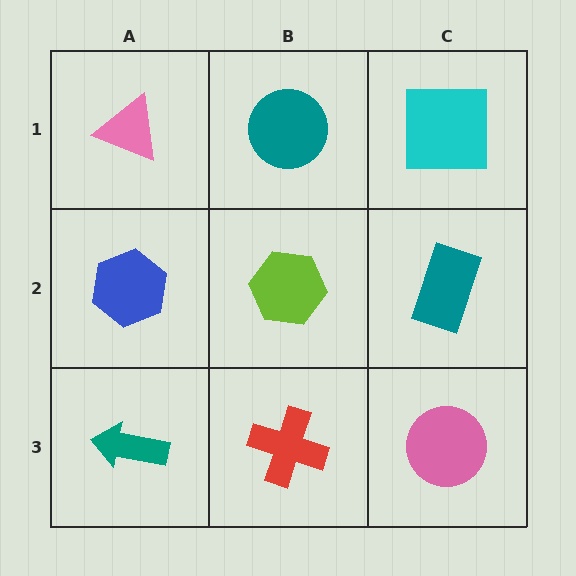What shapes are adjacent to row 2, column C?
A cyan square (row 1, column C), a pink circle (row 3, column C), a lime hexagon (row 2, column B).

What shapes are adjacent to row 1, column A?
A blue hexagon (row 2, column A), a teal circle (row 1, column B).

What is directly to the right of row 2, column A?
A lime hexagon.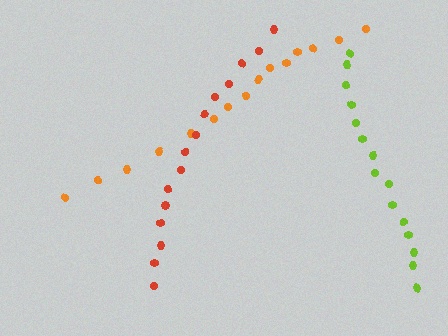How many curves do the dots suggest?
There are 3 distinct paths.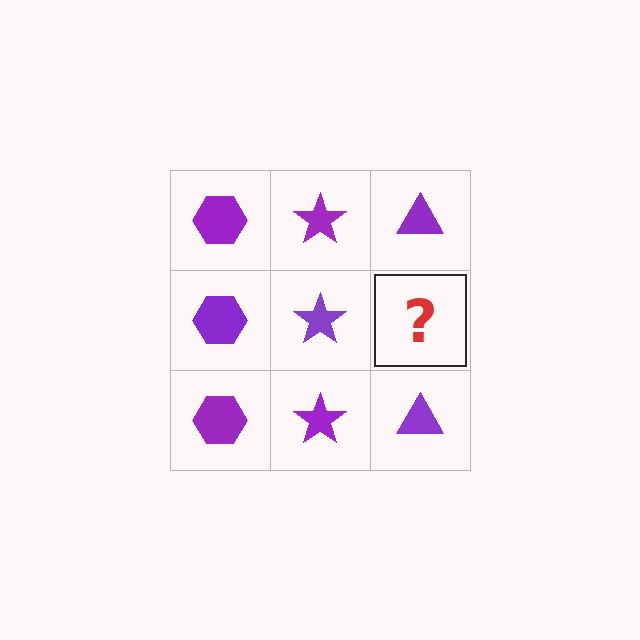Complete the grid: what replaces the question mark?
The question mark should be replaced with a purple triangle.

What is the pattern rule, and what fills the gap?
The rule is that each column has a consistent shape. The gap should be filled with a purple triangle.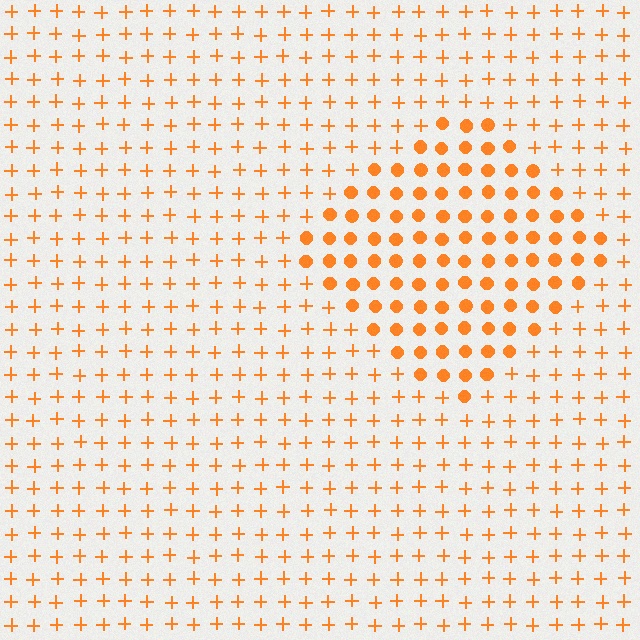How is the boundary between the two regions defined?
The boundary is defined by a change in element shape: circles inside vs. plus signs outside. All elements share the same color and spacing.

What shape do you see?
I see a diamond.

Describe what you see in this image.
The image is filled with small orange elements arranged in a uniform grid. A diamond-shaped region contains circles, while the surrounding area contains plus signs. The boundary is defined purely by the change in element shape.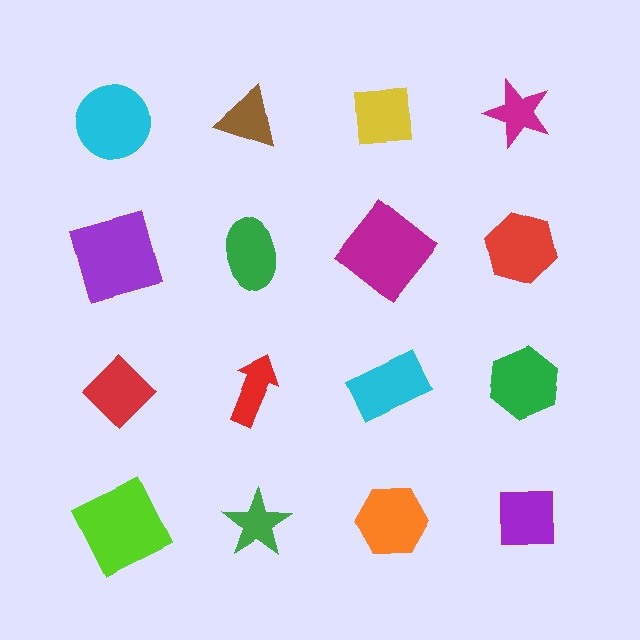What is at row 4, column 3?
An orange hexagon.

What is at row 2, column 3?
A magenta diamond.